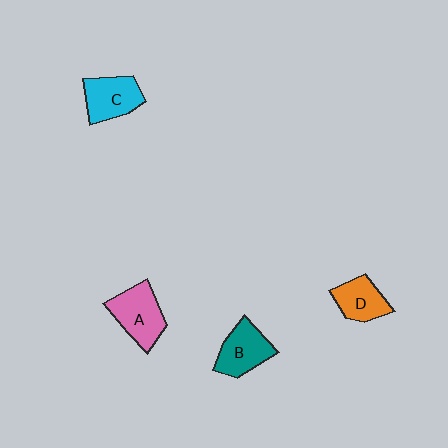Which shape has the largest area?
Shape A (pink).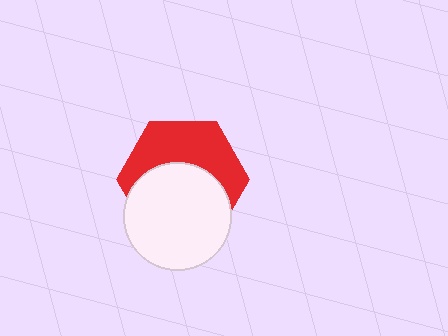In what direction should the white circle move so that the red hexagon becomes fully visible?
The white circle should move down. That is the shortest direction to clear the overlap and leave the red hexagon fully visible.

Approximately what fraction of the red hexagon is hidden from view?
Roughly 53% of the red hexagon is hidden behind the white circle.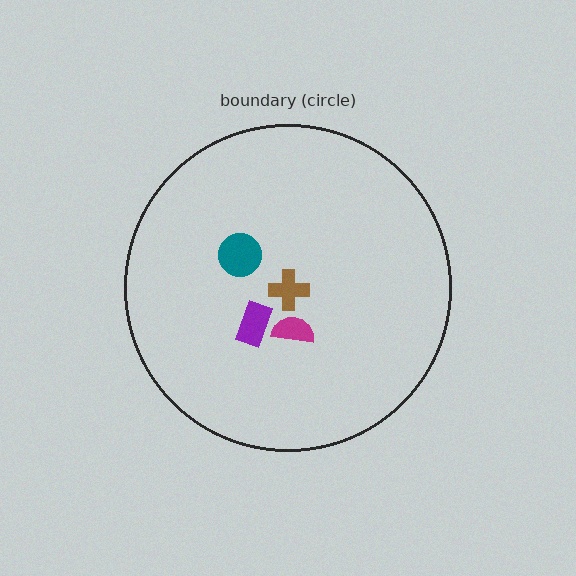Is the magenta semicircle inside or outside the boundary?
Inside.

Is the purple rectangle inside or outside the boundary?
Inside.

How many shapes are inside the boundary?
4 inside, 0 outside.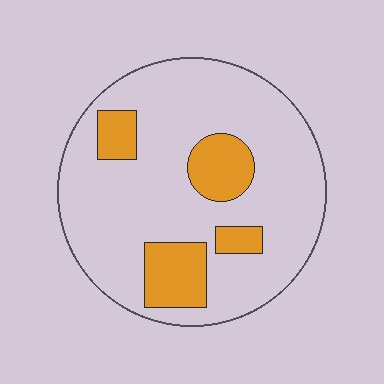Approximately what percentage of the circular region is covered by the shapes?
Approximately 20%.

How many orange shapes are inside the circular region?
4.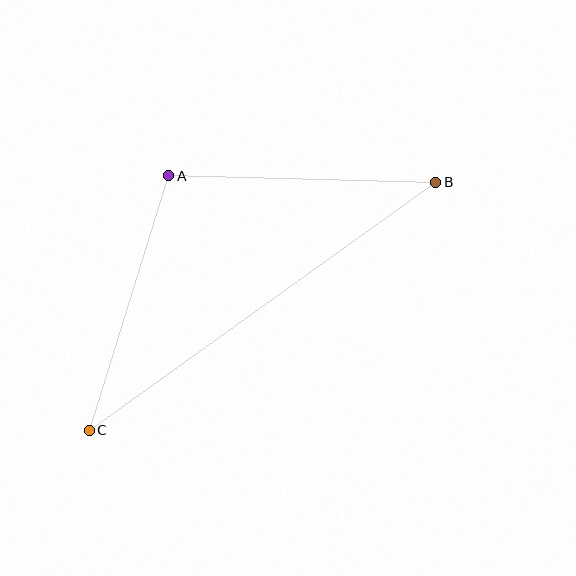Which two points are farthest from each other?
Points B and C are farthest from each other.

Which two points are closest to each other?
Points A and C are closest to each other.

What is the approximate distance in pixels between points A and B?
The distance between A and B is approximately 267 pixels.